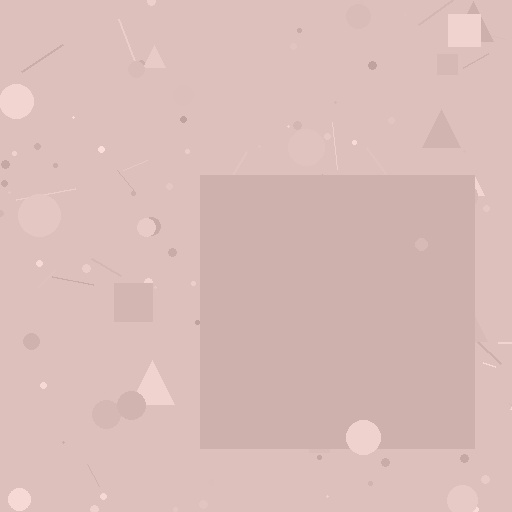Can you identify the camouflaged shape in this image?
The camouflaged shape is a square.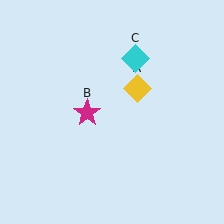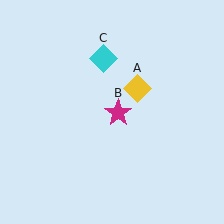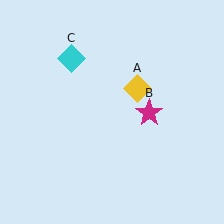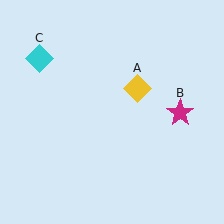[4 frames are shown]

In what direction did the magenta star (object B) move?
The magenta star (object B) moved right.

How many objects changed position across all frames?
2 objects changed position: magenta star (object B), cyan diamond (object C).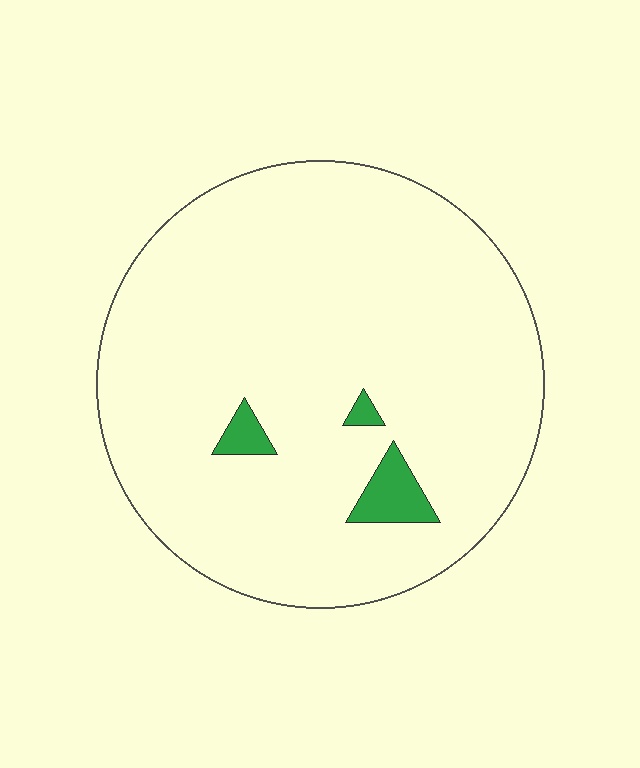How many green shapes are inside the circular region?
3.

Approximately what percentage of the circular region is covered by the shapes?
Approximately 5%.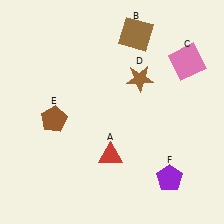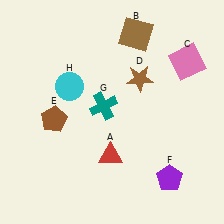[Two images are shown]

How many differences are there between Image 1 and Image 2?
There are 2 differences between the two images.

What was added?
A teal cross (G), a cyan circle (H) were added in Image 2.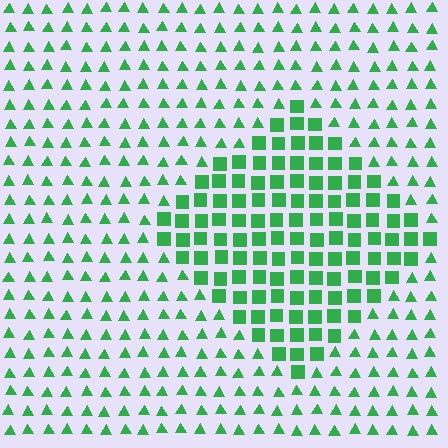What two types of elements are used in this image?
The image uses squares inside the diamond region and triangles outside it.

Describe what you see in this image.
The image is filled with small green elements arranged in a uniform grid. A diamond-shaped region contains squares, while the surrounding area contains triangles. The boundary is defined purely by the change in element shape.